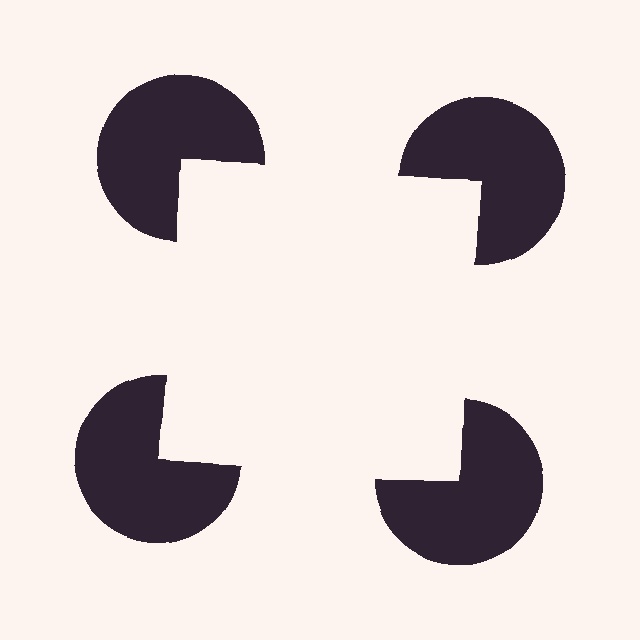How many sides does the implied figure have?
4 sides.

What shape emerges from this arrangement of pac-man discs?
An illusory square — its edges are inferred from the aligned wedge cuts in the pac-man discs, not physically drawn.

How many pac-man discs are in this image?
There are 4 — one at each vertex of the illusory square.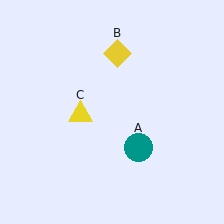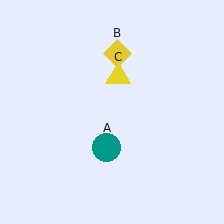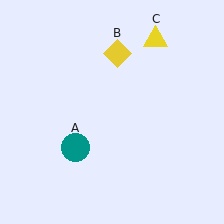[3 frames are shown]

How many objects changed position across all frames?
2 objects changed position: teal circle (object A), yellow triangle (object C).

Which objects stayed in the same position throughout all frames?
Yellow diamond (object B) remained stationary.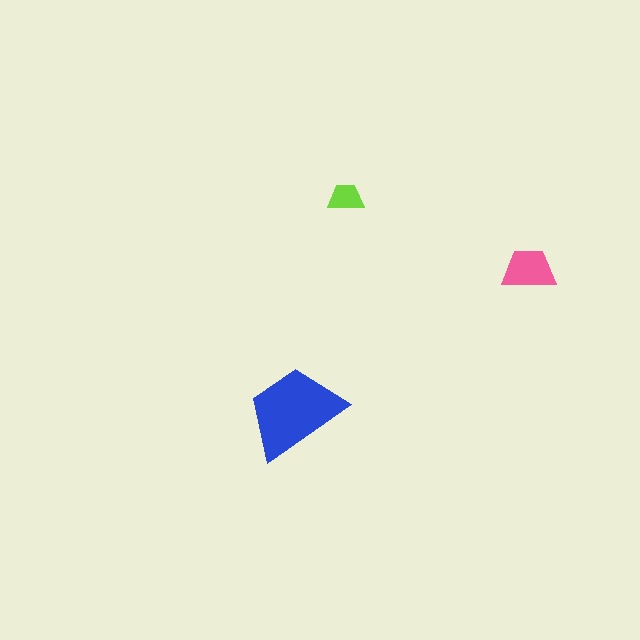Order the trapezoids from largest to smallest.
the blue one, the pink one, the lime one.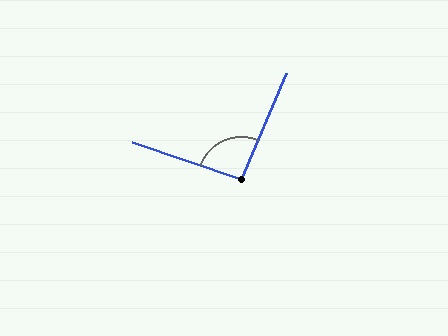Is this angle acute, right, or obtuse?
It is approximately a right angle.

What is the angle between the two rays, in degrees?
Approximately 94 degrees.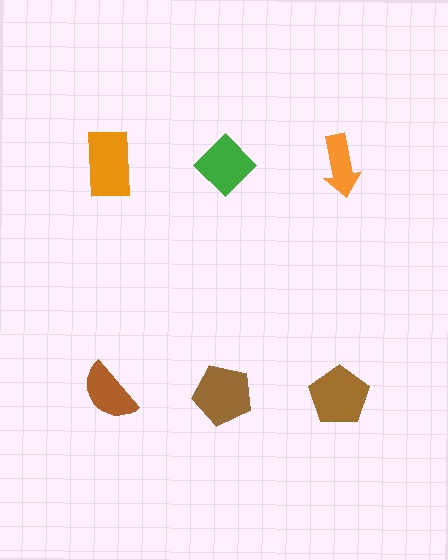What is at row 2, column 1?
A brown semicircle.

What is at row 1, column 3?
An orange arrow.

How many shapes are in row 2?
3 shapes.